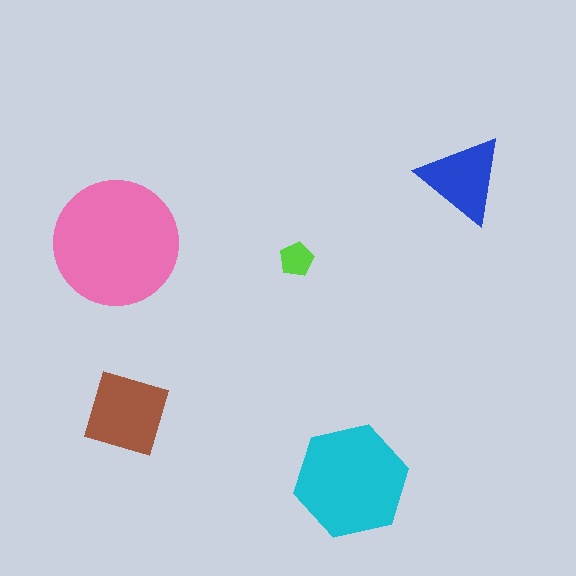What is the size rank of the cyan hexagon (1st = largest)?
2nd.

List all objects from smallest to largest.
The lime pentagon, the blue triangle, the brown square, the cyan hexagon, the pink circle.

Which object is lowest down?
The cyan hexagon is bottommost.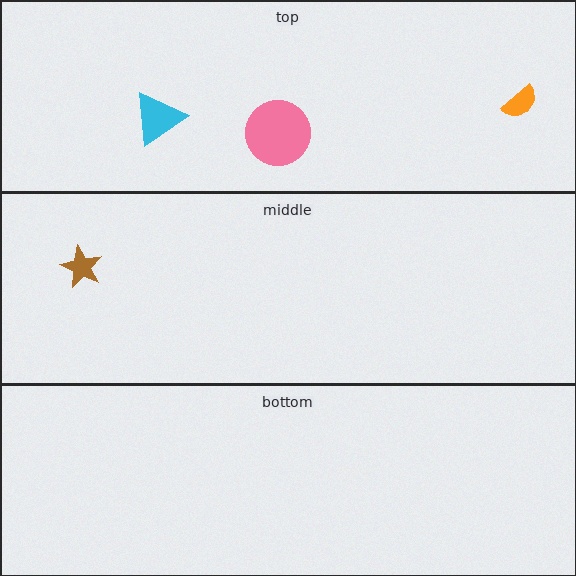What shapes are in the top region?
The cyan triangle, the pink circle, the orange semicircle.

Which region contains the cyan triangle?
The top region.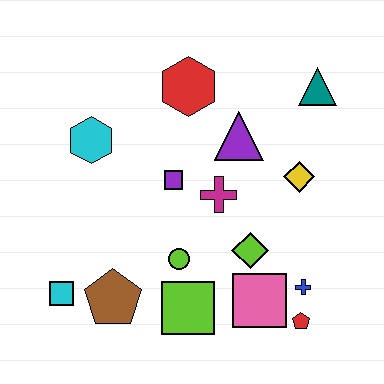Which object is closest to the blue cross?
The red pentagon is closest to the blue cross.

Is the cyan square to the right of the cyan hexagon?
No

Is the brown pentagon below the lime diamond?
Yes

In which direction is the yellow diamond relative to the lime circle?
The yellow diamond is to the right of the lime circle.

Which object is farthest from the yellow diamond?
The cyan square is farthest from the yellow diamond.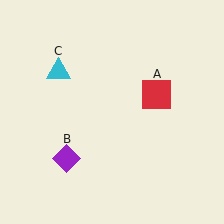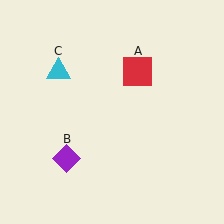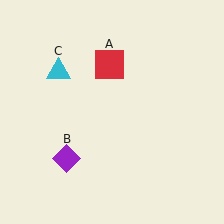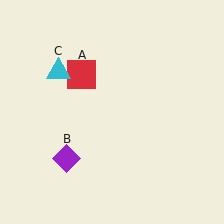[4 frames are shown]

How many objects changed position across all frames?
1 object changed position: red square (object A).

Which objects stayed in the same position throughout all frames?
Purple diamond (object B) and cyan triangle (object C) remained stationary.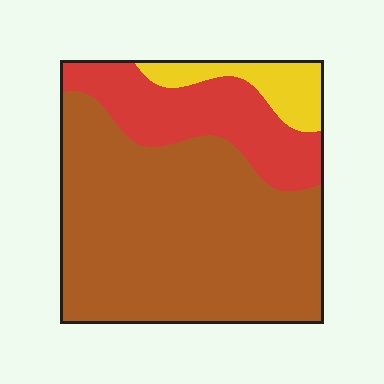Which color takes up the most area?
Brown, at roughly 70%.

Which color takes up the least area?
Yellow, at roughly 10%.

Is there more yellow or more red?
Red.